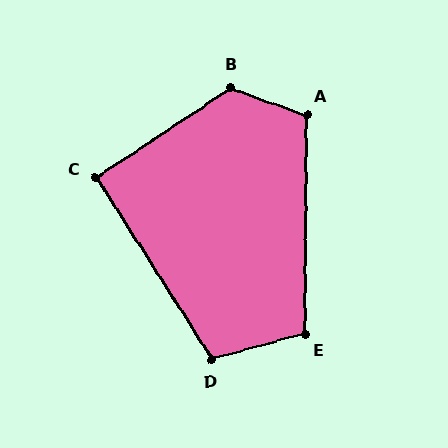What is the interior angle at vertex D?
Approximately 107 degrees (obtuse).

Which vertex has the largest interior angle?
B, at approximately 126 degrees.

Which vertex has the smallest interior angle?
C, at approximately 91 degrees.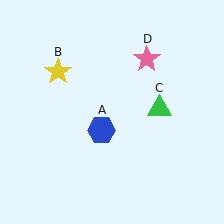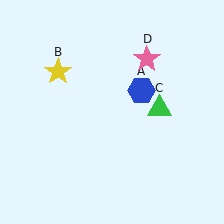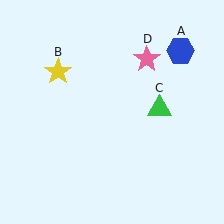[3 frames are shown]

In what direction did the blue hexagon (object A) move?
The blue hexagon (object A) moved up and to the right.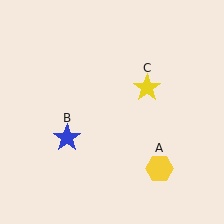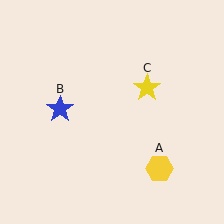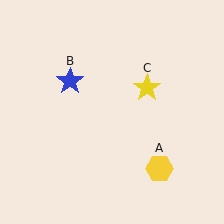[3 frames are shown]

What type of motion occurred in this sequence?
The blue star (object B) rotated clockwise around the center of the scene.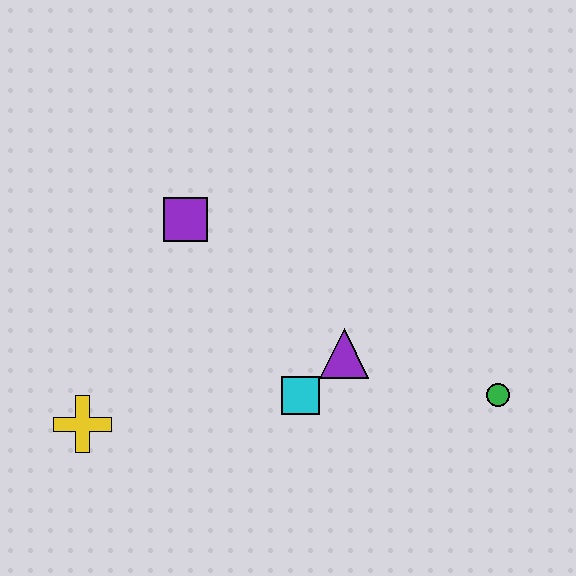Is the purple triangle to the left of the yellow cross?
No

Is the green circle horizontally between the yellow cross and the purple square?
No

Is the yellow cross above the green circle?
No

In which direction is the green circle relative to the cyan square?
The green circle is to the right of the cyan square.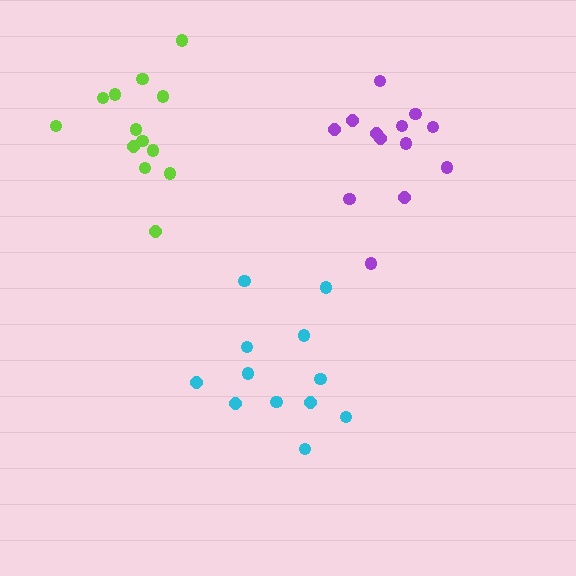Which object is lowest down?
The cyan cluster is bottommost.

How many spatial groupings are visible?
There are 3 spatial groupings.